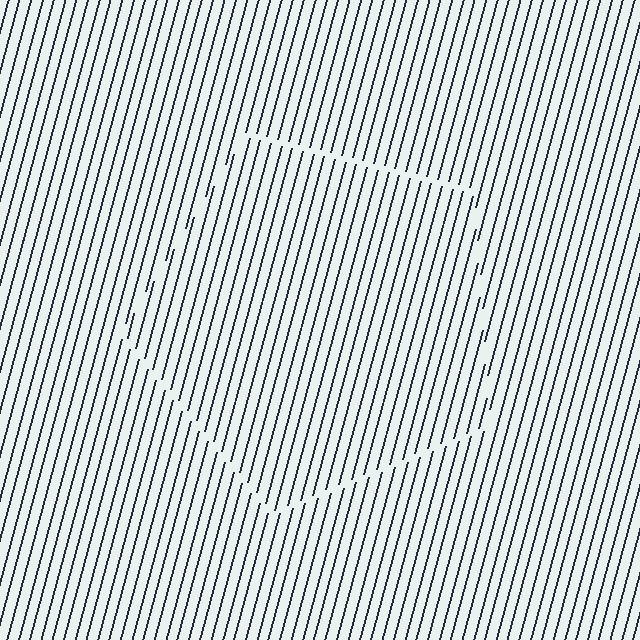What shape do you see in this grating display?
An illusory pentagon. The interior of the shape contains the same grating, shifted by half a period — the contour is defined by the phase discontinuity where line-ends from the inner and outer gratings abut.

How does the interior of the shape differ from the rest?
The interior of the shape contains the same grating, shifted by half a period — the contour is defined by the phase discontinuity where line-ends from the inner and outer gratings abut.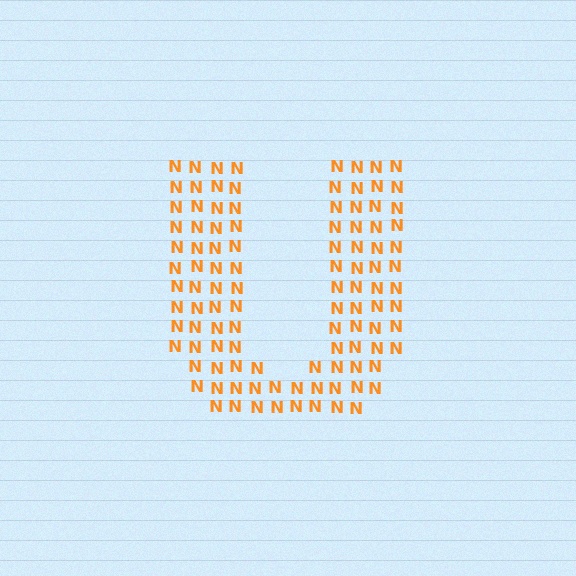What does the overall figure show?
The overall figure shows the letter U.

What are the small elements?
The small elements are letter N's.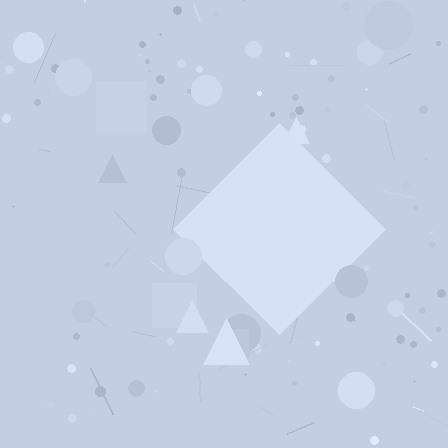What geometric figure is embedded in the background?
A diamond is embedded in the background.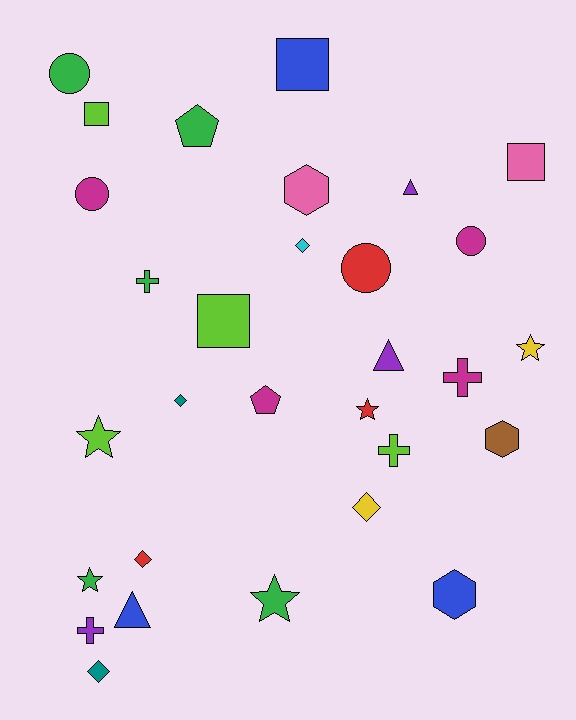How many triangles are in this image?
There are 3 triangles.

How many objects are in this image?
There are 30 objects.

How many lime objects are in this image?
There are 4 lime objects.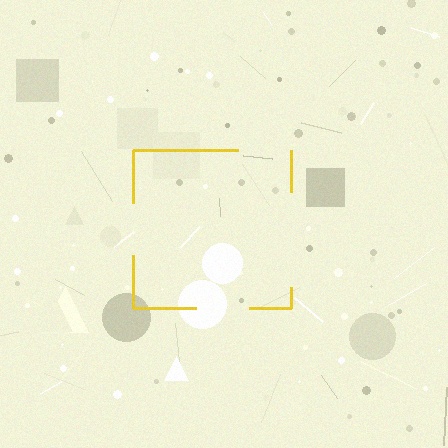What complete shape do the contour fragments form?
The contour fragments form a square.